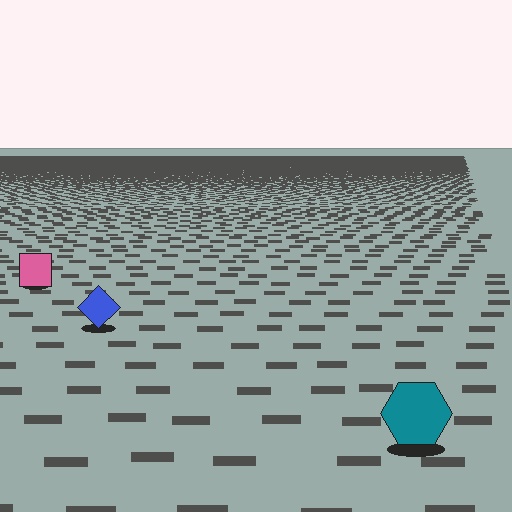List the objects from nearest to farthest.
From nearest to farthest: the teal hexagon, the blue diamond, the pink square.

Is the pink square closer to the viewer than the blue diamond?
No. The blue diamond is closer — you can tell from the texture gradient: the ground texture is coarser near it.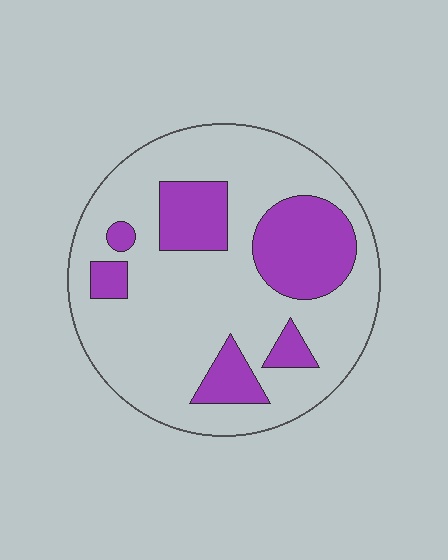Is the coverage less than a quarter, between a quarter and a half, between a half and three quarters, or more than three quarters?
Between a quarter and a half.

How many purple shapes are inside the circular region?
6.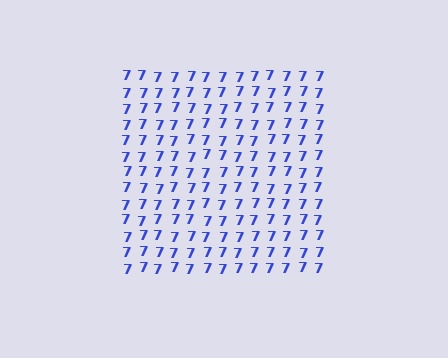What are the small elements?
The small elements are digit 7's.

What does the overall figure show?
The overall figure shows a square.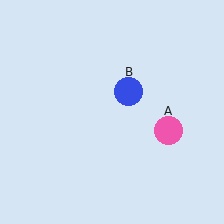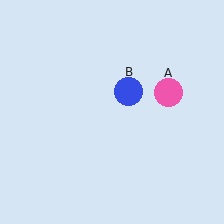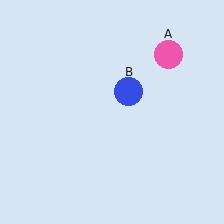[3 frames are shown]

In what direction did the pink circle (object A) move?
The pink circle (object A) moved up.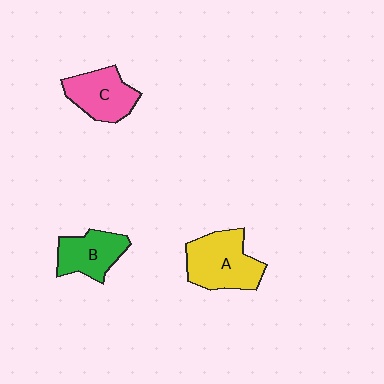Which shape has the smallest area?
Shape B (green).